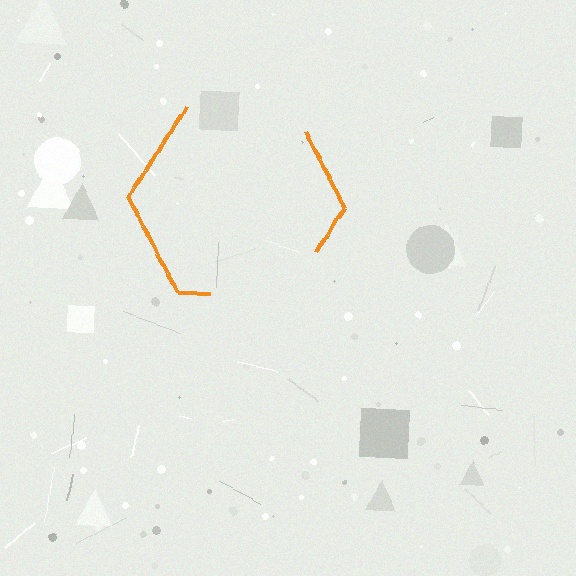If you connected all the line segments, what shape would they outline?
They would outline a hexagon.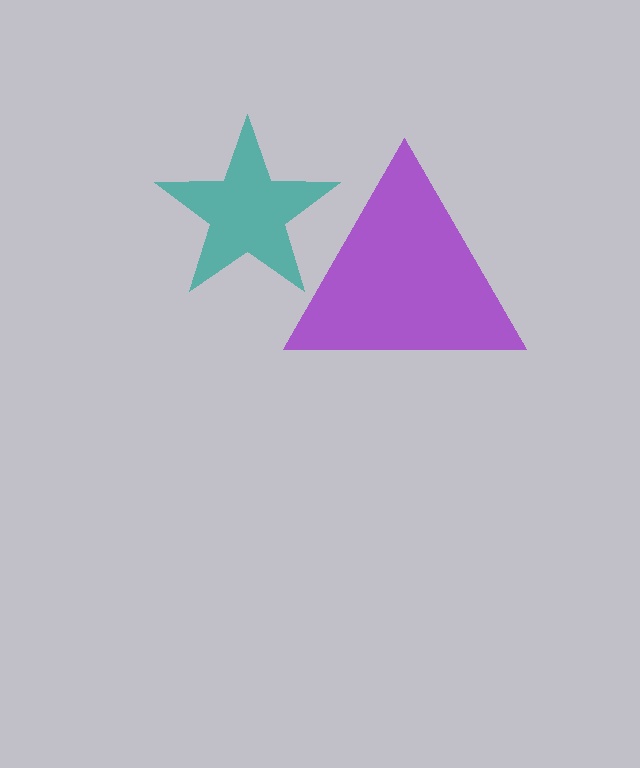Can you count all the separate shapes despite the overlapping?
Yes, there are 2 separate shapes.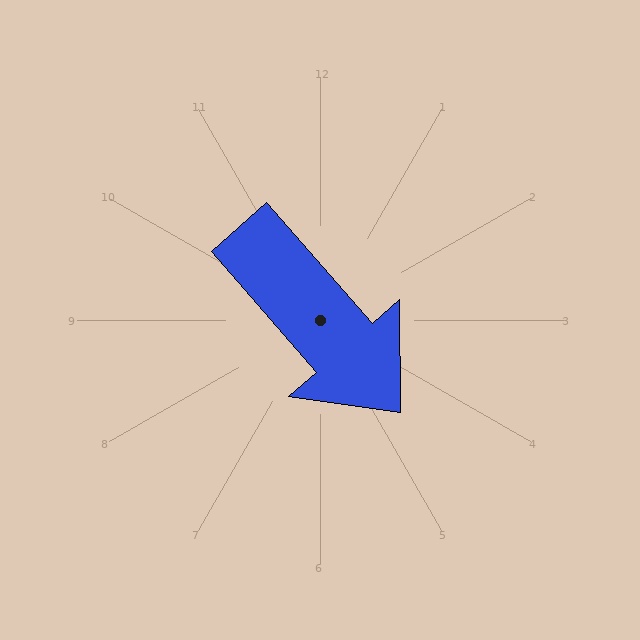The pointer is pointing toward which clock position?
Roughly 5 o'clock.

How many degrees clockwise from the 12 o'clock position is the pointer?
Approximately 139 degrees.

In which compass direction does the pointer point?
Southeast.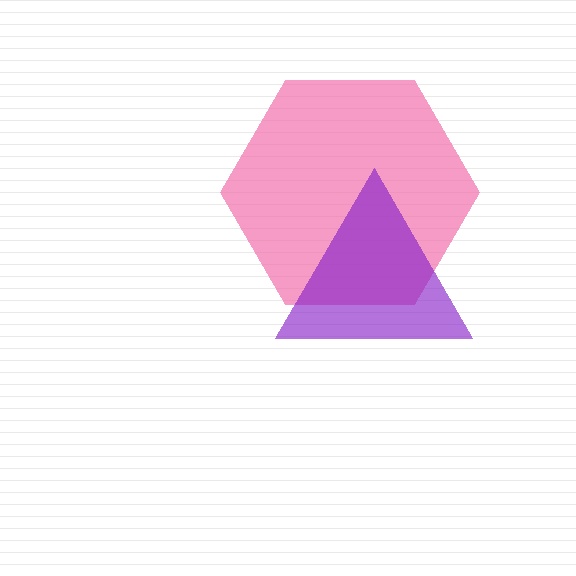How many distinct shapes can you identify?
There are 2 distinct shapes: a pink hexagon, a purple triangle.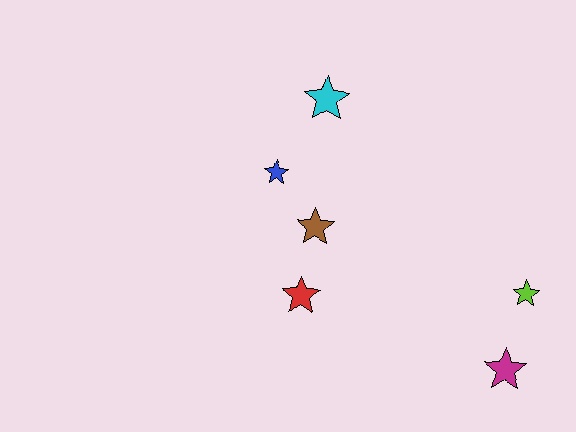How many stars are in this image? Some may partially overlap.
There are 6 stars.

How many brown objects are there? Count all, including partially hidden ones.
There is 1 brown object.